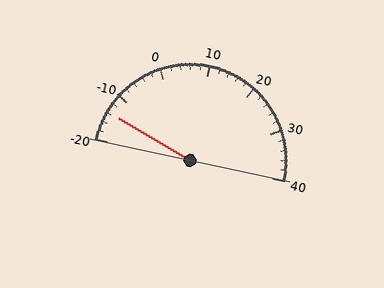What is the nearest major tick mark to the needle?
The nearest major tick mark is -10.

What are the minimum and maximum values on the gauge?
The gauge ranges from -20 to 40.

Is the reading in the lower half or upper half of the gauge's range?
The reading is in the lower half of the range (-20 to 40).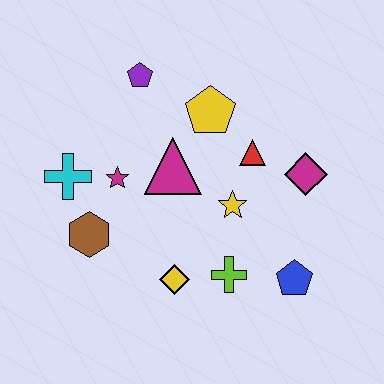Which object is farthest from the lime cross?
The purple pentagon is farthest from the lime cross.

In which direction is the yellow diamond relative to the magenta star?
The yellow diamond is below the magenta star.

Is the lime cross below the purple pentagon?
Yes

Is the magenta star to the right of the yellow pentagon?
No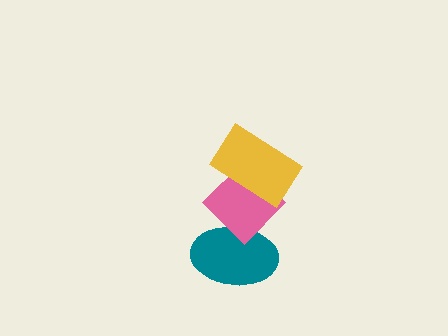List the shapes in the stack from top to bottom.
From top to bottom: the yellow rectangle, the pink diamond, the teal ellipse.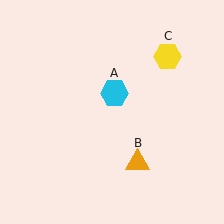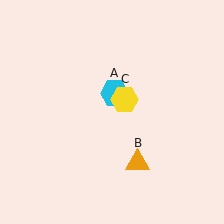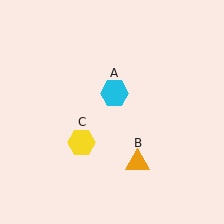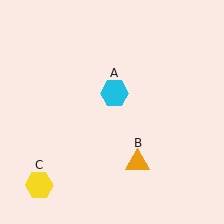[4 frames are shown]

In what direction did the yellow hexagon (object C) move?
The yellow hexagon (object C) moved down and to the left.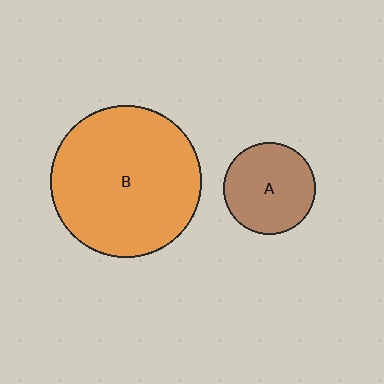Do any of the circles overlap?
No, none of the circles overlap.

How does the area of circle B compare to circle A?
Approximately 2.7 times.